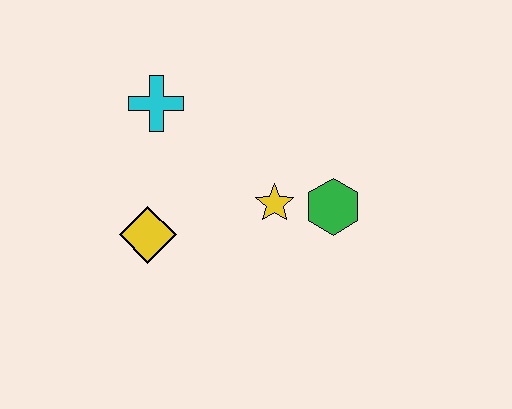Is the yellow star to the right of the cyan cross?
Yes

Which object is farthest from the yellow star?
The cyan cross is farthest from the yellow star.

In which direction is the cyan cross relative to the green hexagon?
The cyan cross is to the left of the green hexagon.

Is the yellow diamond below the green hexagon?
Yes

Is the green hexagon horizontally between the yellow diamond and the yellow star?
No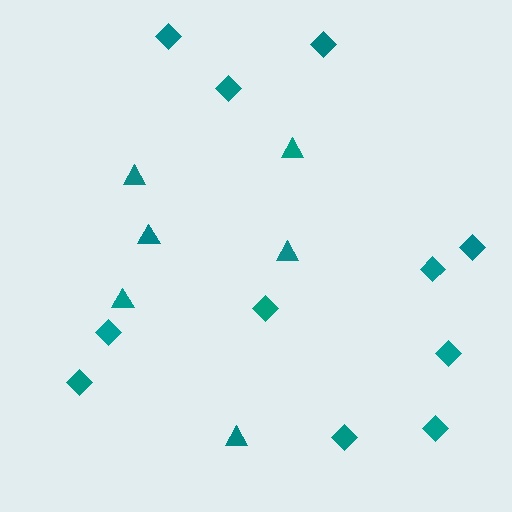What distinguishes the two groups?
There are 2 groups: one group of triangles (6) and one group of diamonds (11).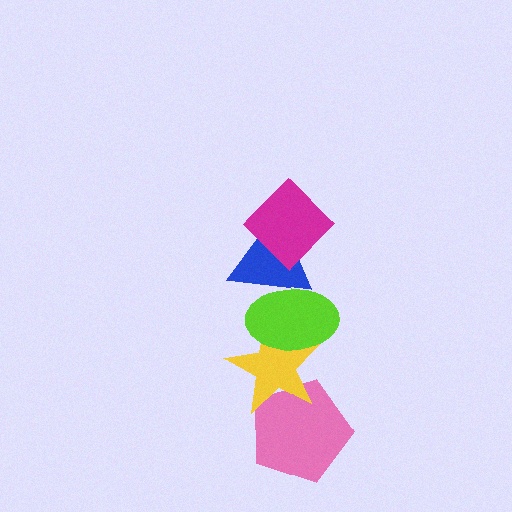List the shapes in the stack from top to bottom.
From top to bottom: the magenta diamond, the blue triangle, the lime ellipse, the yellow star, the pink pentagon.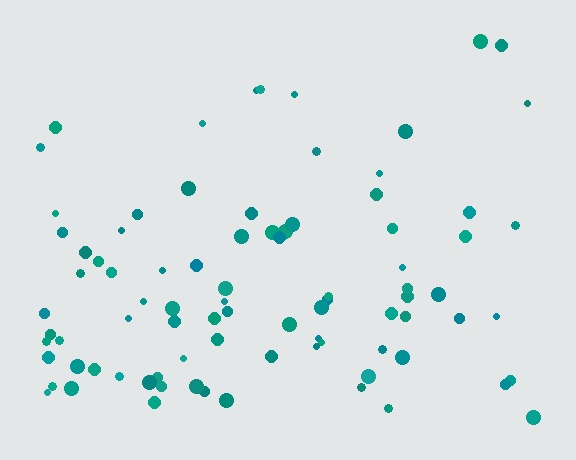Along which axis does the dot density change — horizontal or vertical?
Vertical.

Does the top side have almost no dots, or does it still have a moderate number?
Still a moderate number, just noticeably fewer than the bottom.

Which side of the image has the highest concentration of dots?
The bottom.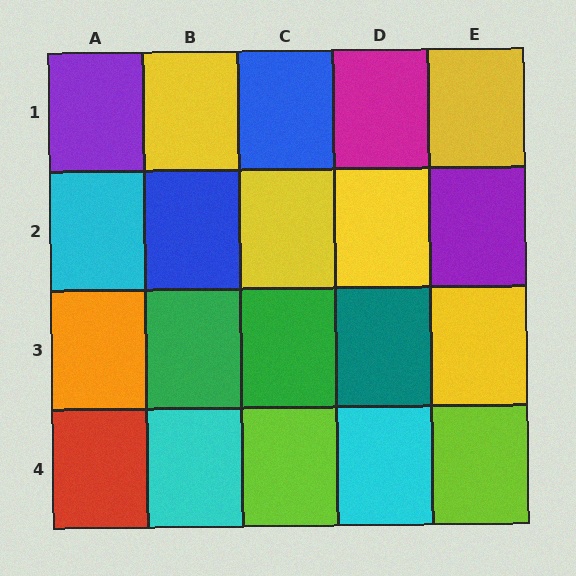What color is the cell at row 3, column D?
Teal.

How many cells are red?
1 cell is red.